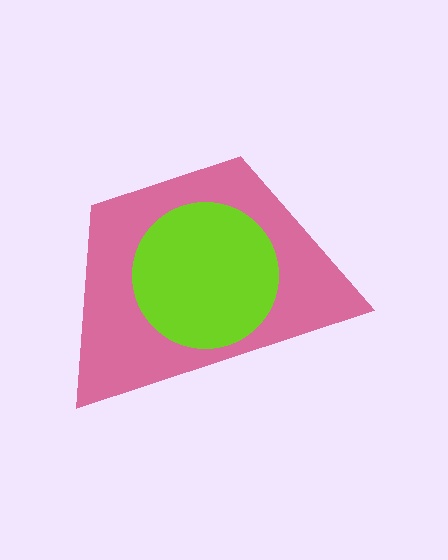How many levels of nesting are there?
2.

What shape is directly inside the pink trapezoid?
The lime circle.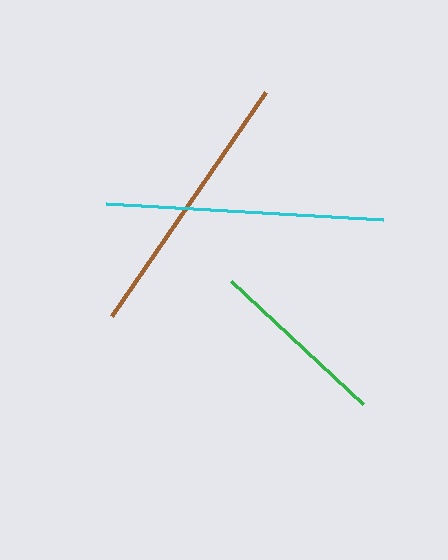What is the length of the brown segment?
The brown segment is approximately 271 pixels long.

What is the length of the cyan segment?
The cyan segment is approximately 277 pixels long.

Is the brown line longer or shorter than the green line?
The brown line is longer than the green line.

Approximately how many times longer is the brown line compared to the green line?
The brown line is approximately 1.5 times the length of the green line.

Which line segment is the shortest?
The green line is the shortest at approximately 180 pixels.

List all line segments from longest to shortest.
From longest to shortest: cyan, brown, green.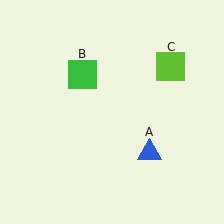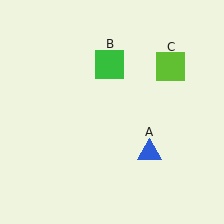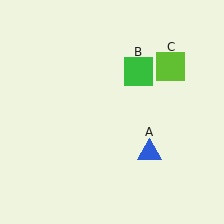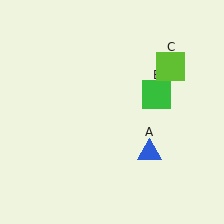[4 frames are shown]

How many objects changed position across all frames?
1 object changed position: green square (object B).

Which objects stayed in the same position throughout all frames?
Blue triangle (object A) and lime square (object C) remained stationary.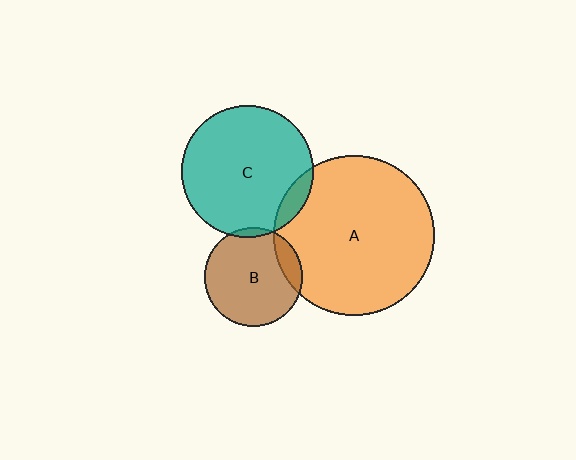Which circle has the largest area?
Circle A (orange).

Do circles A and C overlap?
Yes.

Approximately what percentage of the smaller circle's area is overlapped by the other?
Approximately 10%.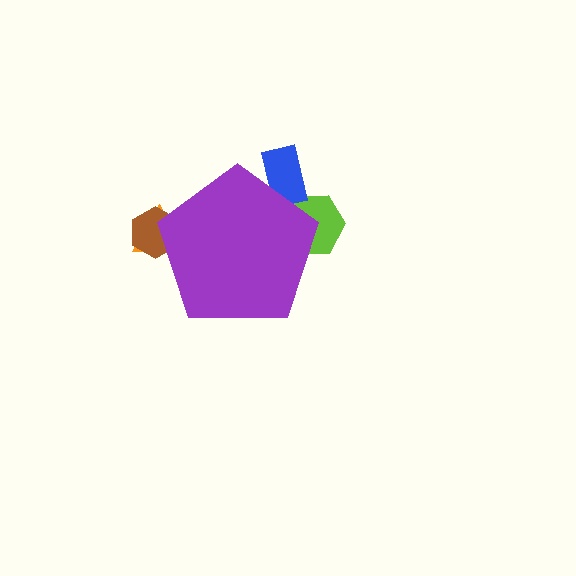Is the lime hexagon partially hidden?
Yes, the lime hexagon is partially hidden behind the purple pentagon.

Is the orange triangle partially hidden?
Yes, the orange triangle is partially hidden behind the purple pentagon.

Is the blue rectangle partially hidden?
Yes, the blue rectangle is partially hidden behind the purple pentagon.